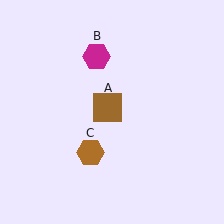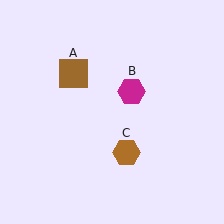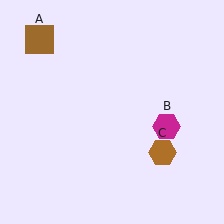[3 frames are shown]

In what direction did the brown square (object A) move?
The brown square (object A) moved up and to the left.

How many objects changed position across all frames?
3 objects changed position: brown square (object A), magenta hexagon (object B), brown hexagon (object C).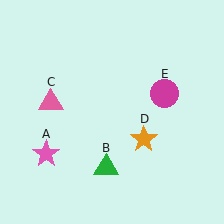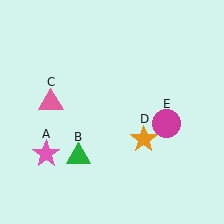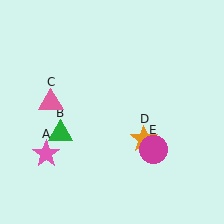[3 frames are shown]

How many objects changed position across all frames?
2 objects changed position: green triangle (object B), magenta circle (object E).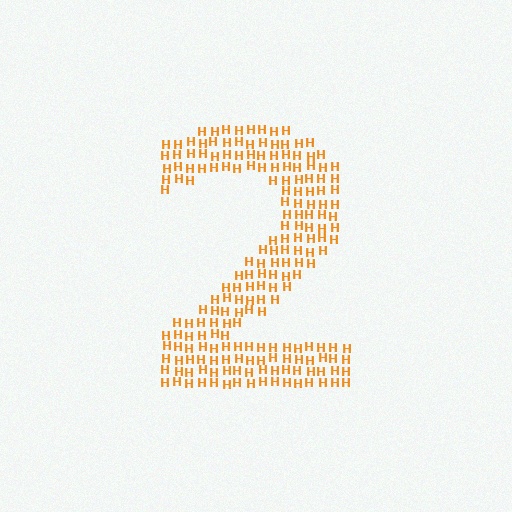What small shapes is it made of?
It is made of small letter H's.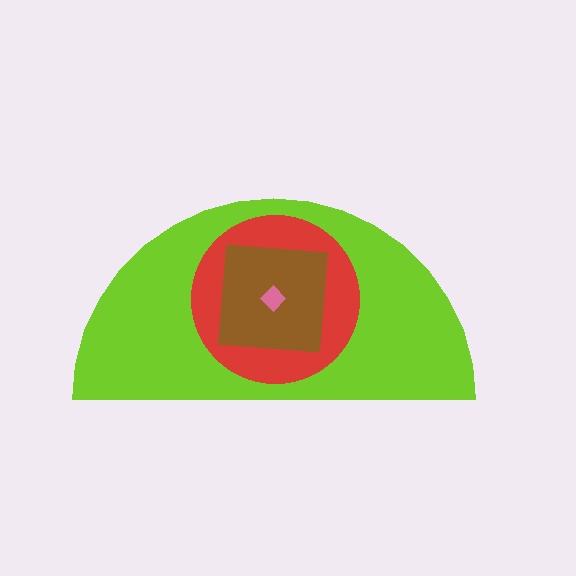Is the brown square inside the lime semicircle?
Yes.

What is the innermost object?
The pink diamond.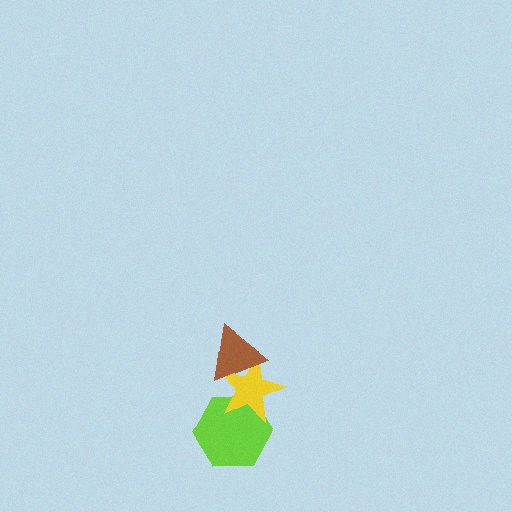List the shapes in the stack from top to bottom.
From top to bottom: the brown triangle, the yellow star, the lime hexagon.